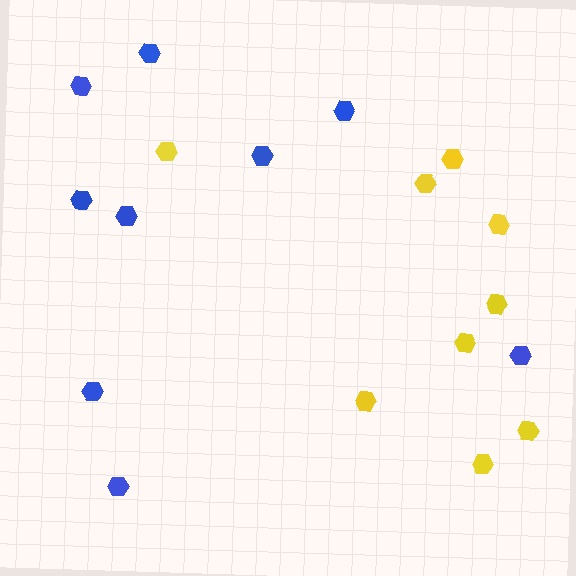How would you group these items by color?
There are 2 groups: one group of blue hexagons (9) and one group of yellow hexagons (9).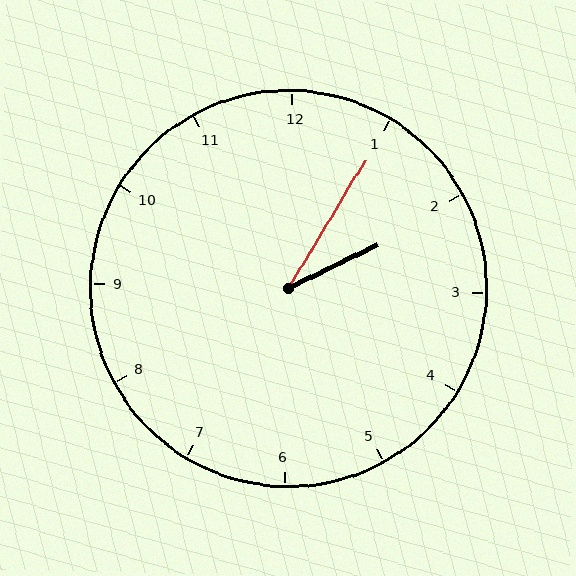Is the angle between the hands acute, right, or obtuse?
It is acute.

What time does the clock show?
2:05.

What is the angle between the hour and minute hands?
Approximately 32 degrees.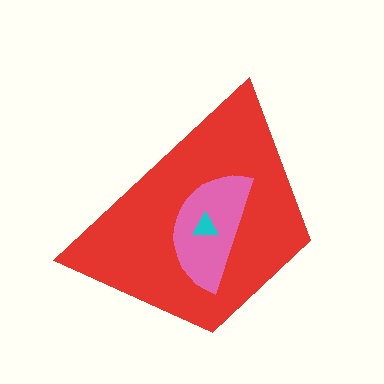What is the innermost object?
The cyan triangle.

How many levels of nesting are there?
3.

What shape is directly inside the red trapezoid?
The pink semicircle.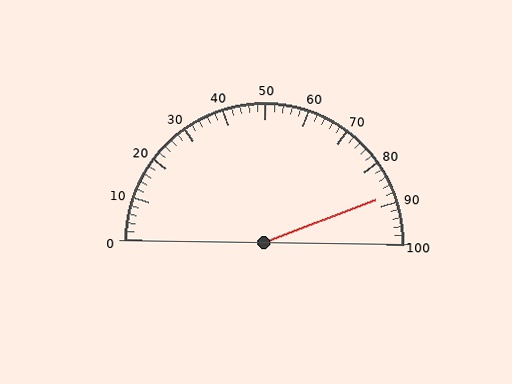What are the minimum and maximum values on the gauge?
The gauge ranges from 0 to 100.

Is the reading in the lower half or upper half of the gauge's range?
The reading is in the upper half of the range (0 to 100).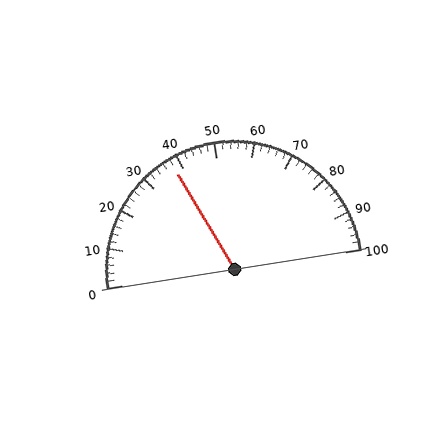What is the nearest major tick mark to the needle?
The nearest major tick mark is 40.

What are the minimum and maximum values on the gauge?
The gauge ranges from 0 to 100.